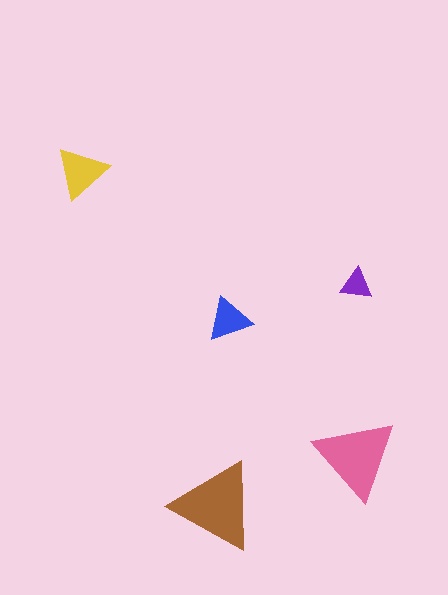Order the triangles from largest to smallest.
the brown one, the pink one, the yellow one, the blue one, the purple one.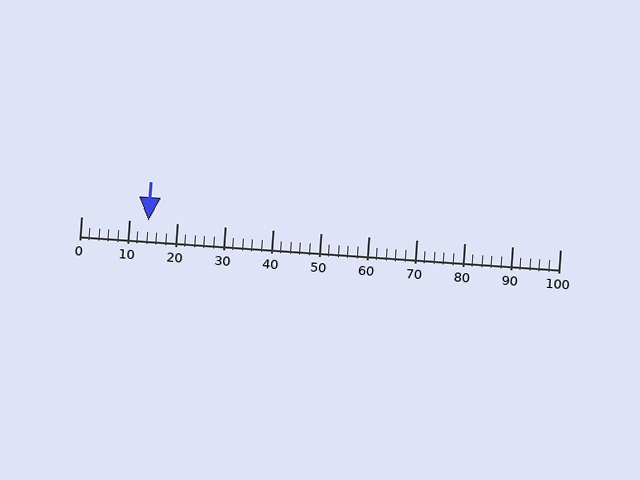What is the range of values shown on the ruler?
The ruler shows values from 0 to 100.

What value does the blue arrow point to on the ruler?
The blue arrow points to approximately 14.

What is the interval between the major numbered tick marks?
The major tick marks are spaced 10 units apart.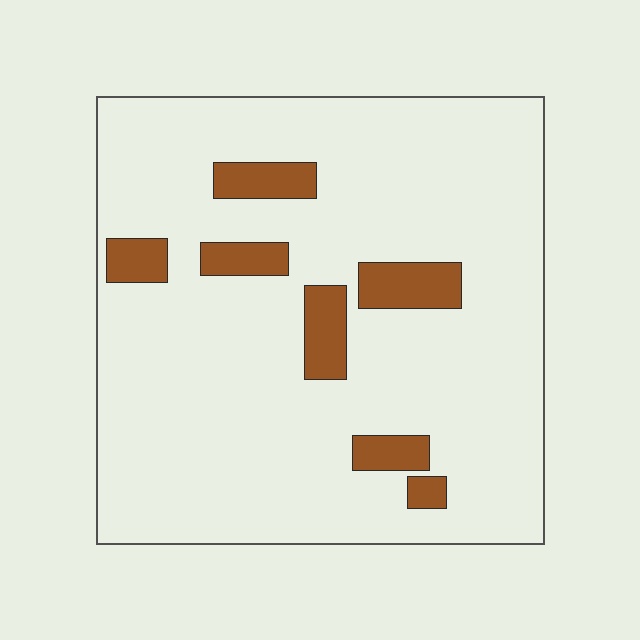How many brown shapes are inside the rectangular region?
7.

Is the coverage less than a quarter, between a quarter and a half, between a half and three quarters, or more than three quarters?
Less than a quarter.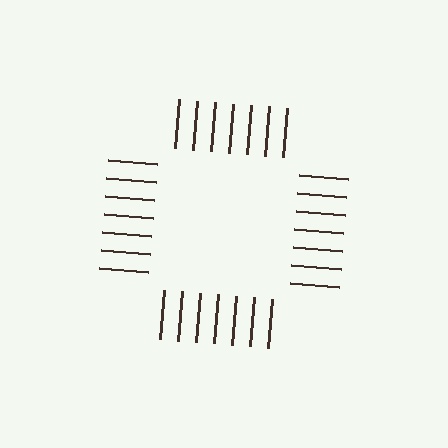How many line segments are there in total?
28 — 7 along each of the 4 edges.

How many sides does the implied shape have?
4 sides — the line-ends trace a square.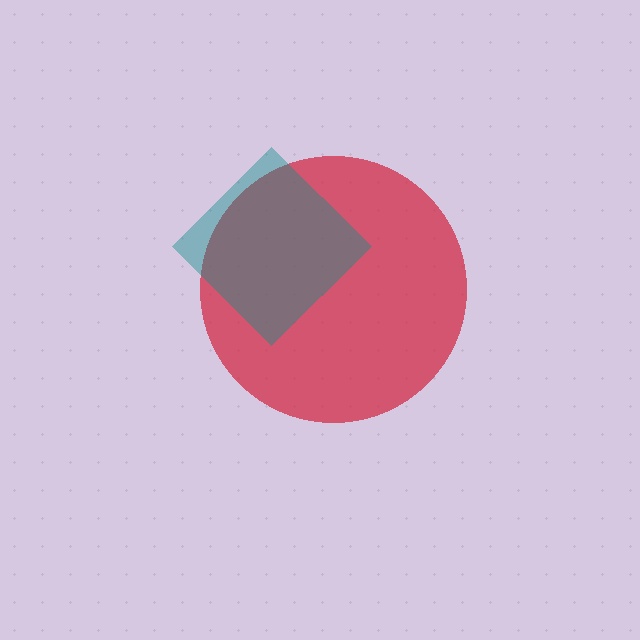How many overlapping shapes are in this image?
There are 2 overlapping shapes in the image.